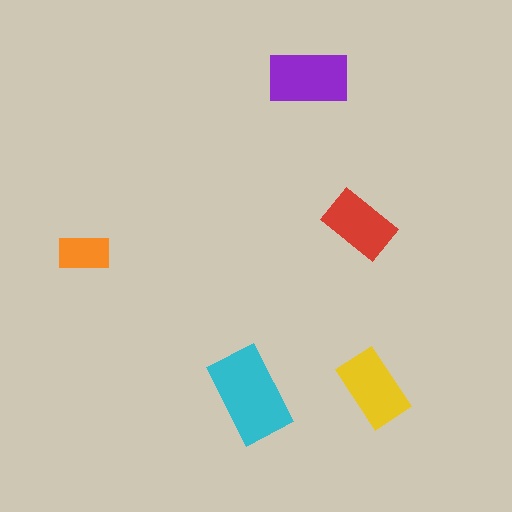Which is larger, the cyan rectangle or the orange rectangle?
The cyan one.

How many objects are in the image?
There are 5 objects in the image.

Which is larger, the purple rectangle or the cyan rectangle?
The cyan one.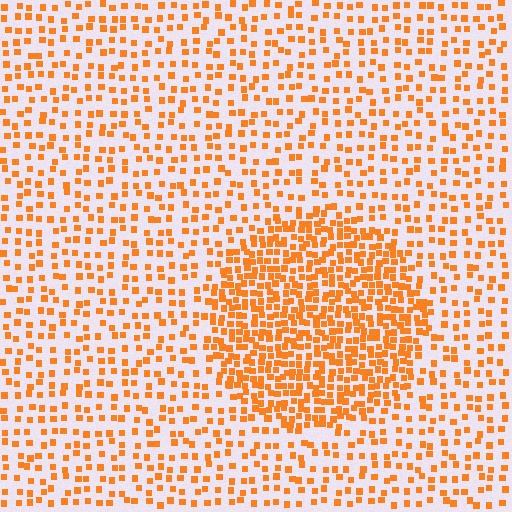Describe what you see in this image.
The image contains small orange elements arranged at two different densities. A circle-shaped region is visible where the elements are more densely packed than the surrounding area.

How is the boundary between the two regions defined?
The boundary is defined by a change in element density (approximately 2.3x ratio). All elements are the same color, size, and shape.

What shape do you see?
I see a circle.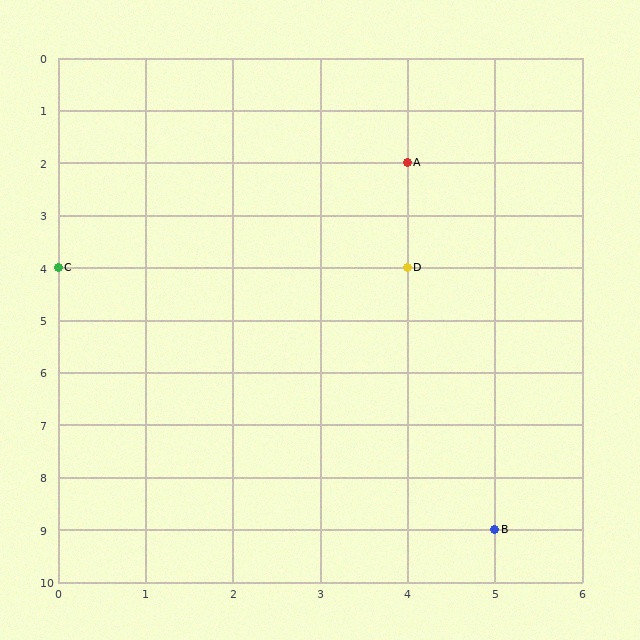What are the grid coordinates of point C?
Point C is at grid coordinates (0, 4).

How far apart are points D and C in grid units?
Points D and C are 4 columns apart.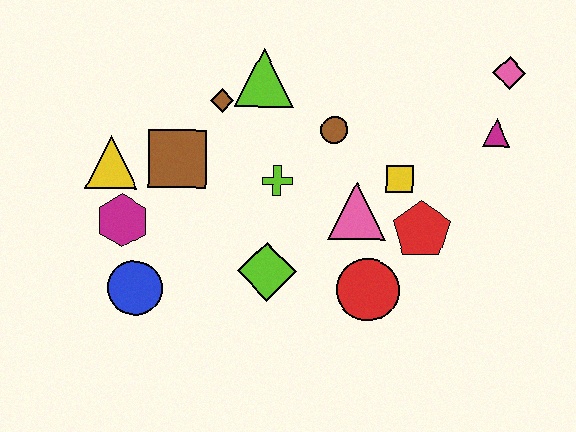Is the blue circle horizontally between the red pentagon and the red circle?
No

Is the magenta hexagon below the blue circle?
No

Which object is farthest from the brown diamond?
The pink diamond is farthest from the brown diamond.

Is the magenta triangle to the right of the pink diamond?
No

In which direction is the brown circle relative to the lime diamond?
The brown circle is above the lime diamond.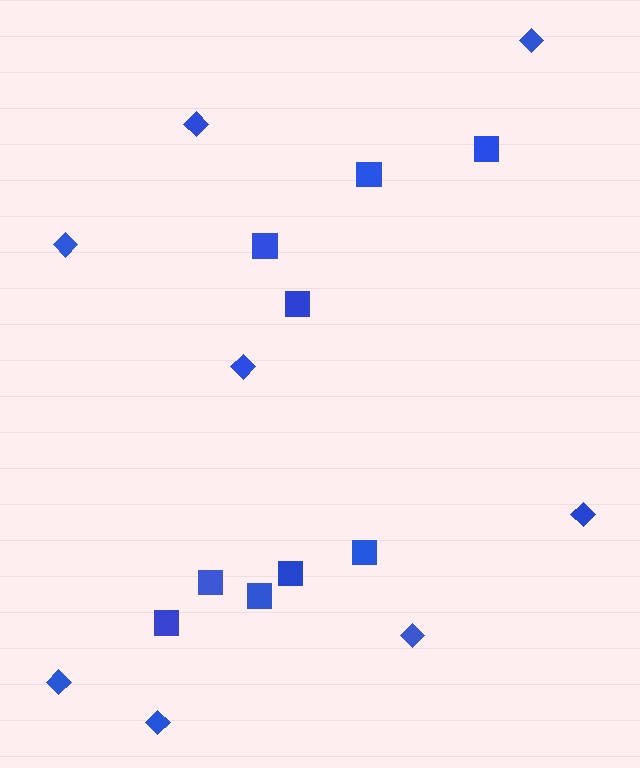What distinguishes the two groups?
There are 2 groups: one group of diamonds (8) and one group of squares (9).